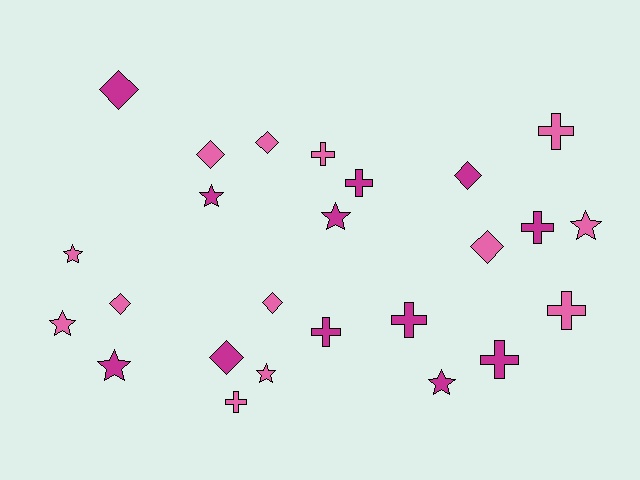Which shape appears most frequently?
Cross, with 9 objects.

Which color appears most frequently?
Pink, with 13 objects.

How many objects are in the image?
There are 25 objects.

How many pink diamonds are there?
There are 5 pink diamonds.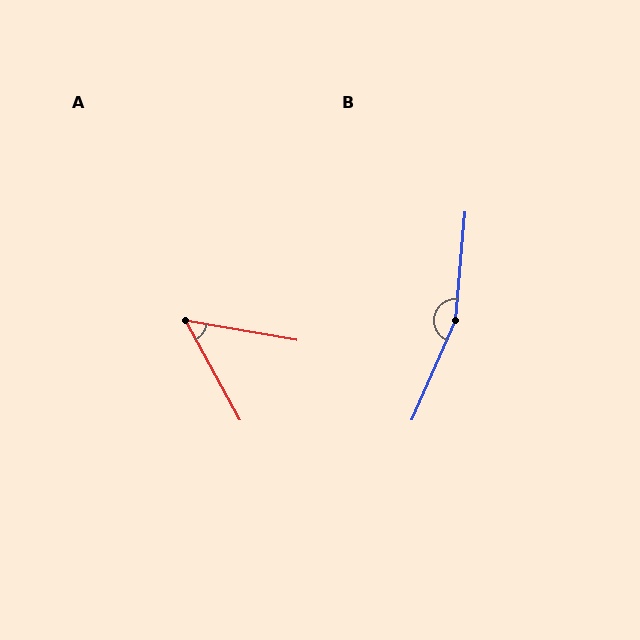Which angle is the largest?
B, at approximately 162 degrees.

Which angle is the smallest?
A, at approximately 51 degrees.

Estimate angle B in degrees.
Approximately 162 degrees.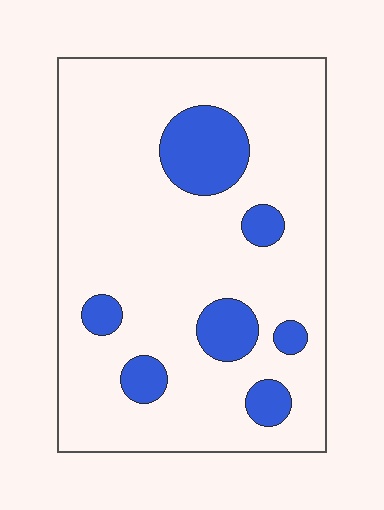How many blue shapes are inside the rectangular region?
7.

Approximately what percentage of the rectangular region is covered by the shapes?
Approximately 15%.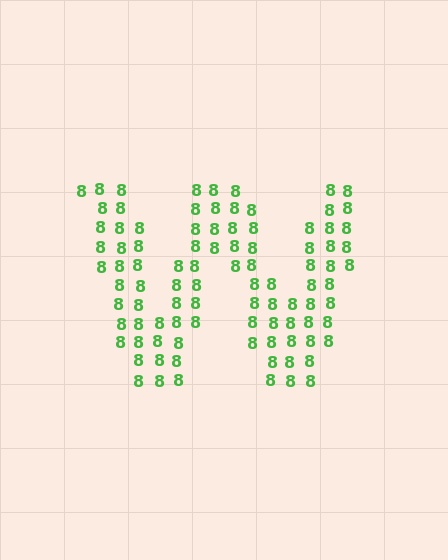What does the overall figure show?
The overall figure shows the letter W.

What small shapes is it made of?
It is made of small digit 8's.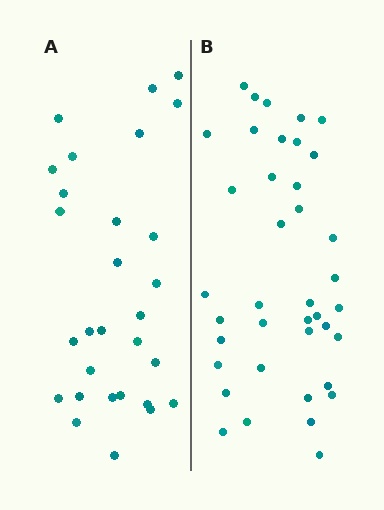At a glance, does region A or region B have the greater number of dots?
Region B (the right region) has more dots.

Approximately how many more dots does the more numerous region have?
Region B has roughly 10 or so more dots than region A.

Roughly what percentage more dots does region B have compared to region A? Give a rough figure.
About 35% more.